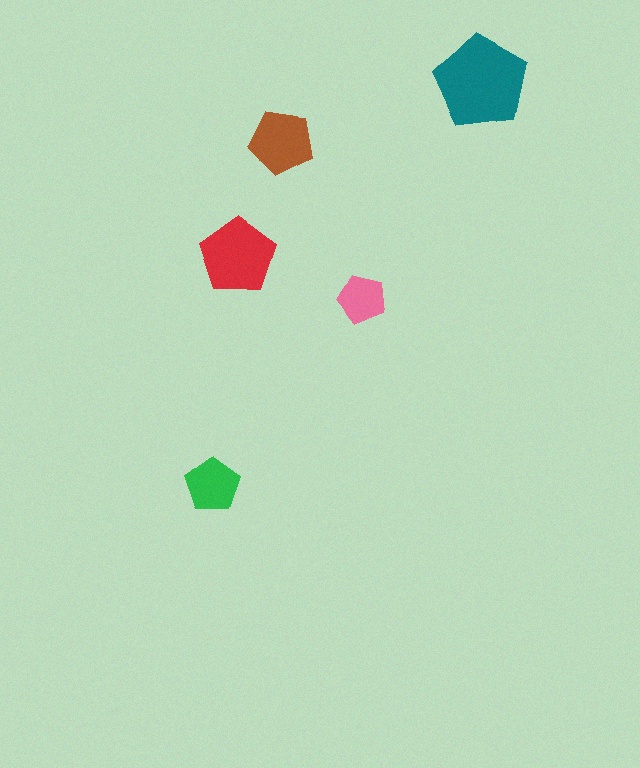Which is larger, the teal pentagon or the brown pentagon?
The teal one.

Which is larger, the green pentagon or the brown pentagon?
The brown one.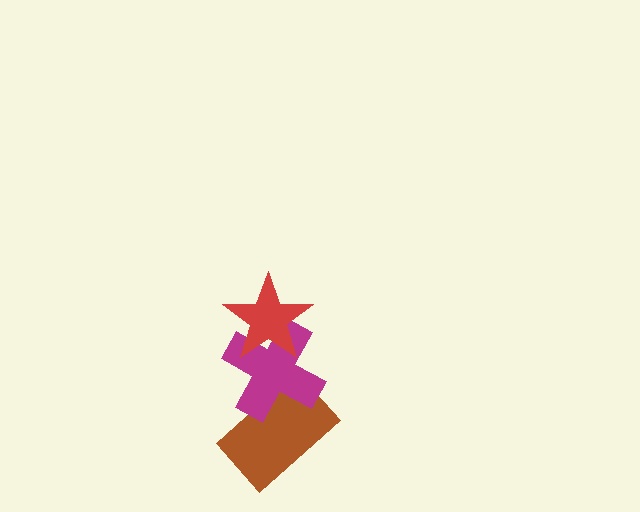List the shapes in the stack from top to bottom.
From top to bottom: the red star, the magenta cross, the brown rectangle.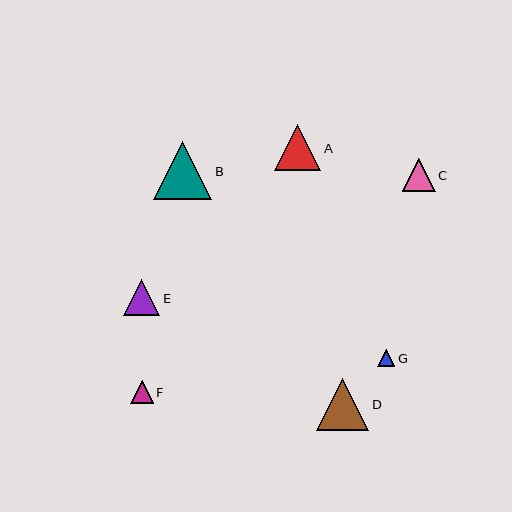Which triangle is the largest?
Triangle B is the largest with a size of approximately 58 pixels.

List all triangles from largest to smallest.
From largest to smallest: B, D, A, E, C, F, G.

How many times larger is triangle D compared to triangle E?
Triangle D is approximately 1.4 times the size of triangle E.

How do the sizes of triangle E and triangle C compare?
Triangle E and triangle C are approximately the same size.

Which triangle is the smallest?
Triangle G is the smallest with a size of approximately 17 pixels.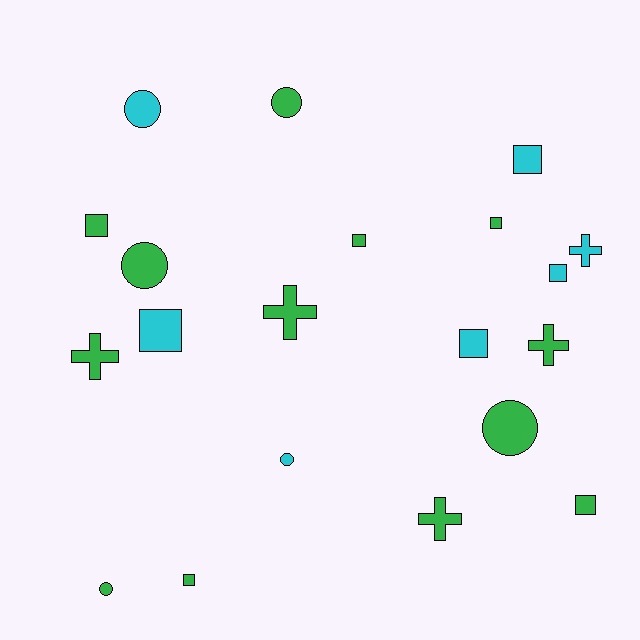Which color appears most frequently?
Green, with 13 objects.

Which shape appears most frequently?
Square, with 9 objects.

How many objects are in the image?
There are 20 objects.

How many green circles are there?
There are 4 green circles.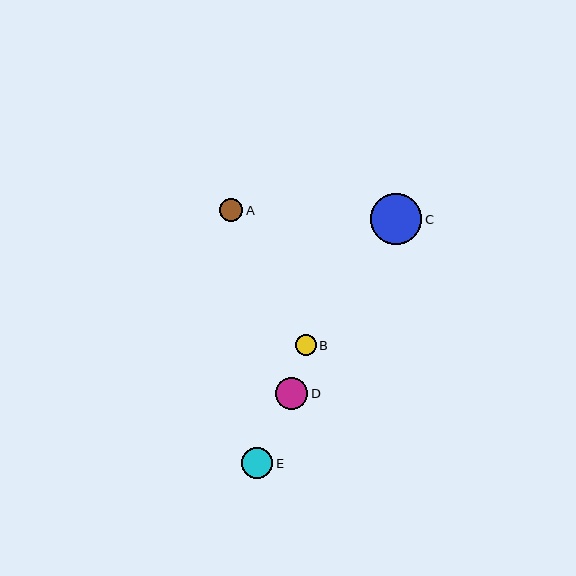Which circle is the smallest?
Circle B is the smallest with a size of approximately 21 pixels.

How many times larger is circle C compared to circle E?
Circle C is approximately 1.7 times the size of circle E.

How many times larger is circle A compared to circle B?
Circle A is approximately 1.1 times the size of circle B.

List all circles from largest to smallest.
From largest to smallest: C, D, E, A, B.